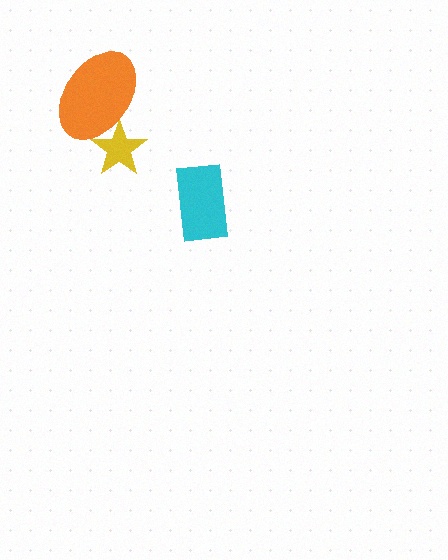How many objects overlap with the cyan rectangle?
0 objects overlap with the cyan rectangle.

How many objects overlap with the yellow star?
1 object overlaps with the yellow star.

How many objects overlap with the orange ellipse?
1 object overlaps with the orange ellipse.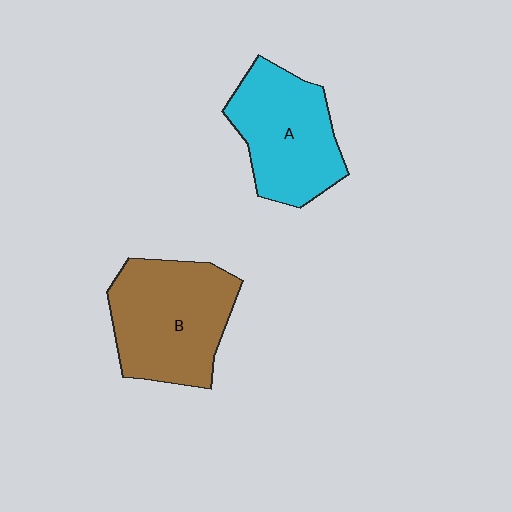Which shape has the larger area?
Shape B (brown).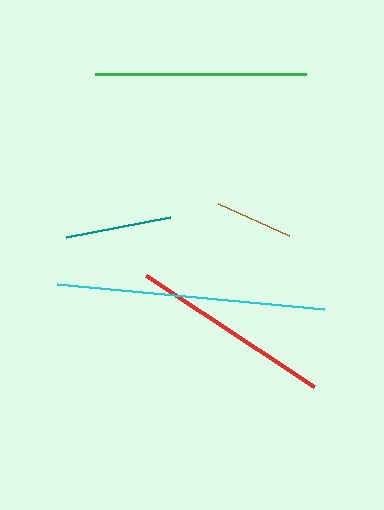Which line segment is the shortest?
The brown line is the shortest at approximately 78 pixels.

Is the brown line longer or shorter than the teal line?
The teal line is longer than the brown line.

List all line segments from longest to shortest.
From longest to shortest: cyan, green, red, teal, brown.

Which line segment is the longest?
The cyan line is the longest at approximately 268 pixels.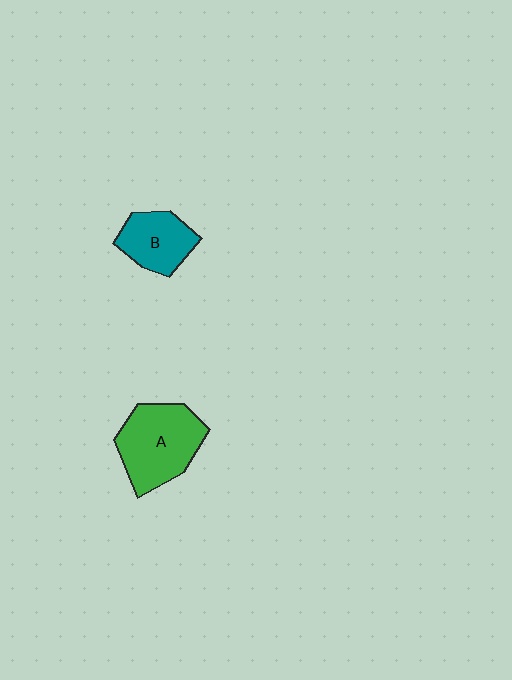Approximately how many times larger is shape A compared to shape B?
Approximately 1.5 times.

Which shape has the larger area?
Shape A (green).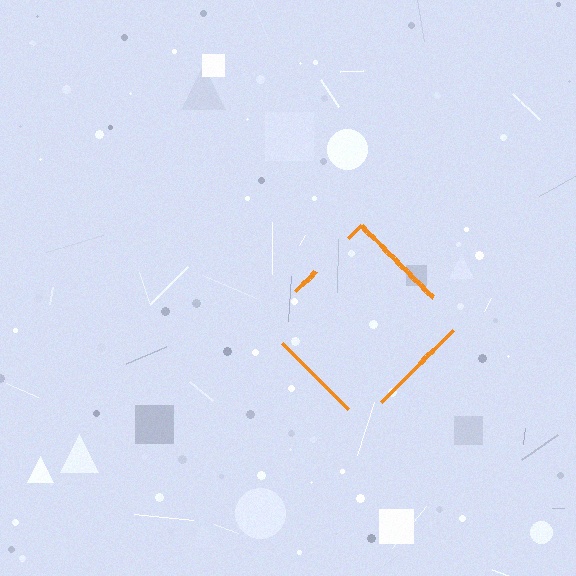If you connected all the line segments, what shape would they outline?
They would outline a diamond.